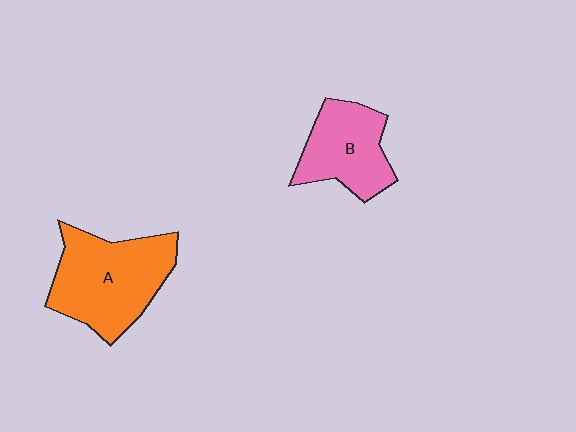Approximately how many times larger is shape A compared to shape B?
Approximately 1.4 times.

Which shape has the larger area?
Shape A (orange).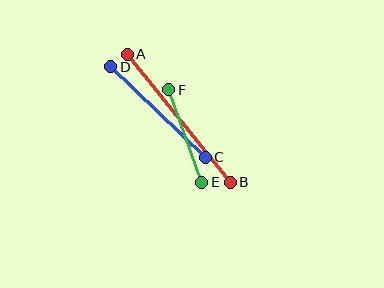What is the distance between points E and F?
The distance is approximately 98 pixels.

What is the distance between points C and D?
The distance is approximately 131 pixels.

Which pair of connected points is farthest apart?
Points A and B are farthest apart.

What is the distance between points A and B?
The distance is approximately 165 pixels.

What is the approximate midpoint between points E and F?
The midpoint is at approximately (185, 136) pixels.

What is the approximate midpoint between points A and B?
The midpoint is at approximately (179, 118) pixels.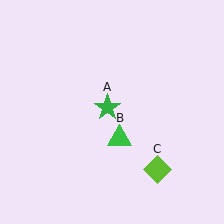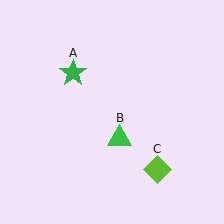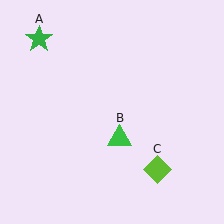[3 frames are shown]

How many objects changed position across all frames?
1 object changed position: green star (object A).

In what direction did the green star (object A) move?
The green star (object A) moved up and to the left.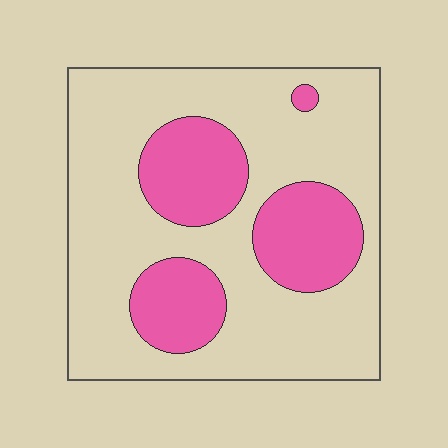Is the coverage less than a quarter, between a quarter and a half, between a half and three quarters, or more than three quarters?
Between a quarter and a half.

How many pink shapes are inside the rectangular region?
4.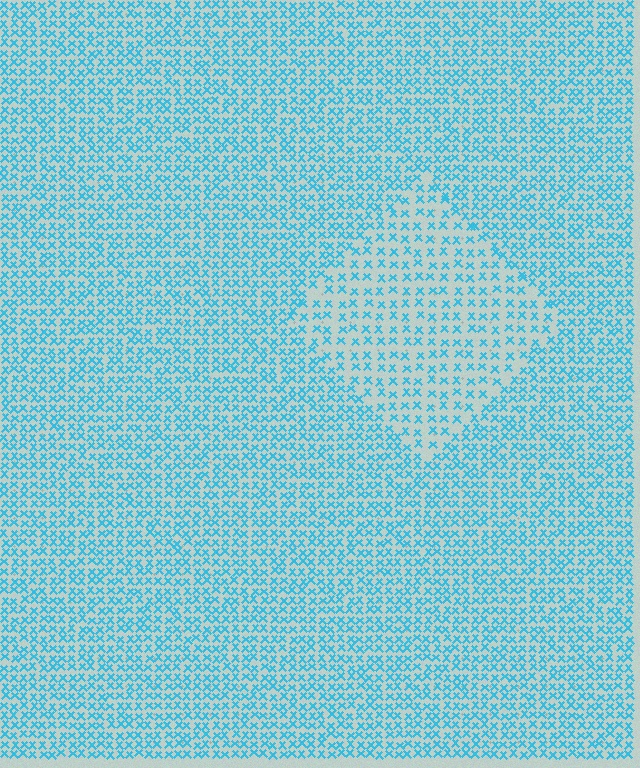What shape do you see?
I see a diamond.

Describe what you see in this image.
The image contains small cyan elements arranged at two different densities. A diamond-shaped region is visible where the elements are less densely packed than the surrounding area.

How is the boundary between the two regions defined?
The boundary is defined by a change in element density (approximately 1.8x ratio). All elements are the same color, size, and shape.